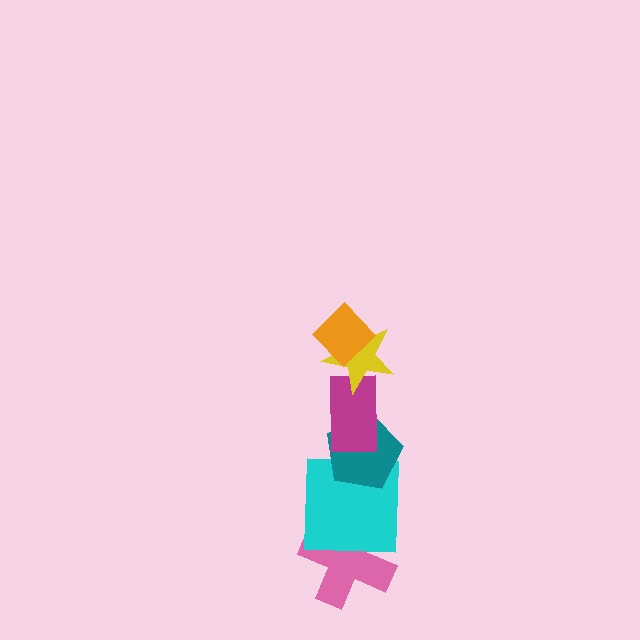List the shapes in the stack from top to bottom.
From top to bottom: the orange diamond, the yellow star, the magenta rectangle, the teal pentagon, the cyan square, the pink cross.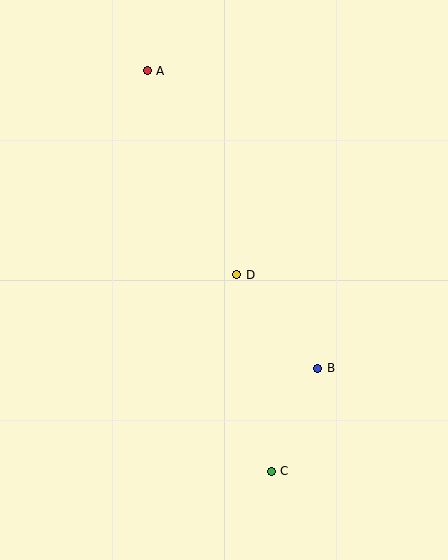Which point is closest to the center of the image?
Point D at (237, 275) is closest to the center.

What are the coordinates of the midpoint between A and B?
The midpoint between A and B is at (232, 219).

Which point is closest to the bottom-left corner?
Point C is closest to the bottom-left corner.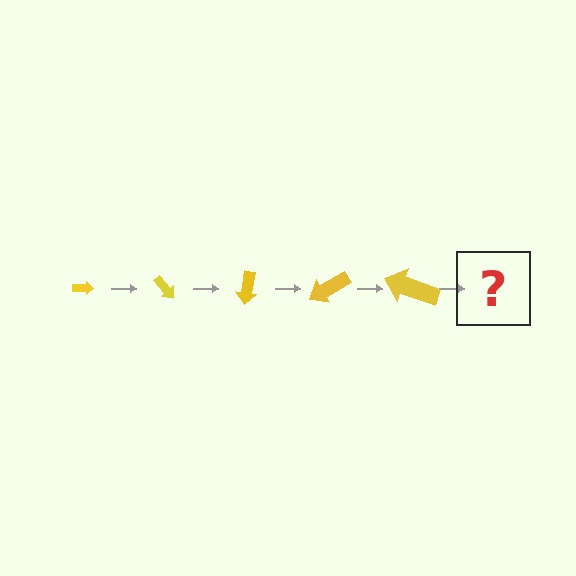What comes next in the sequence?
The next element should be an arrow, larger than the previous one and rotated 250 degrees from the start.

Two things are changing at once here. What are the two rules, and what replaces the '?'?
The two rules are that the arrow grows larger each step and it rotates 50 degrees each step. The '?' should be an arrow, larger than the previous one and rotated 250 degrees from the start.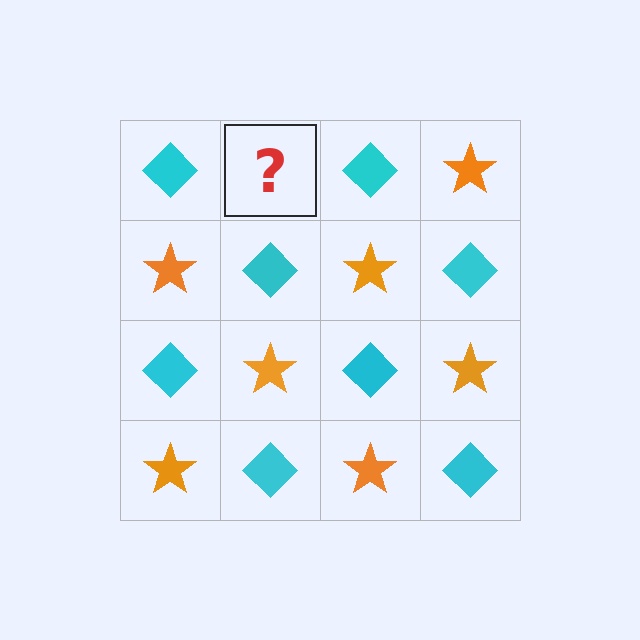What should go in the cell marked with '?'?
The missing cell should contain an orange star.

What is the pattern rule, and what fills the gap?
The rule is that it alternates cyan diamond and orange star in a checkerboard pattern. The gap should be filled with an orange star.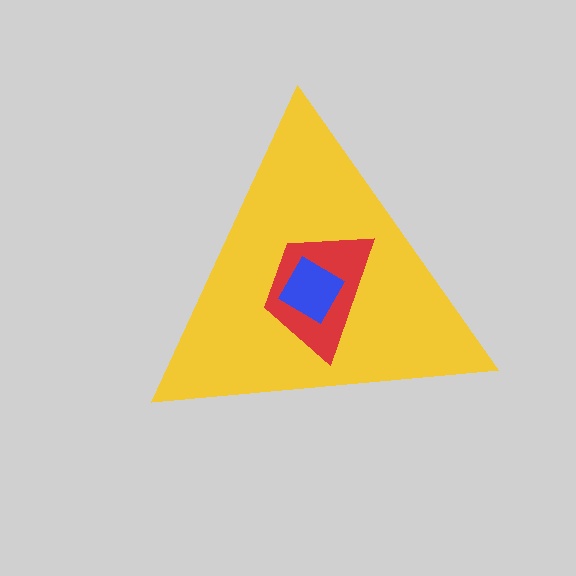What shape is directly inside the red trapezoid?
The blue diamond.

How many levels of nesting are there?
3.